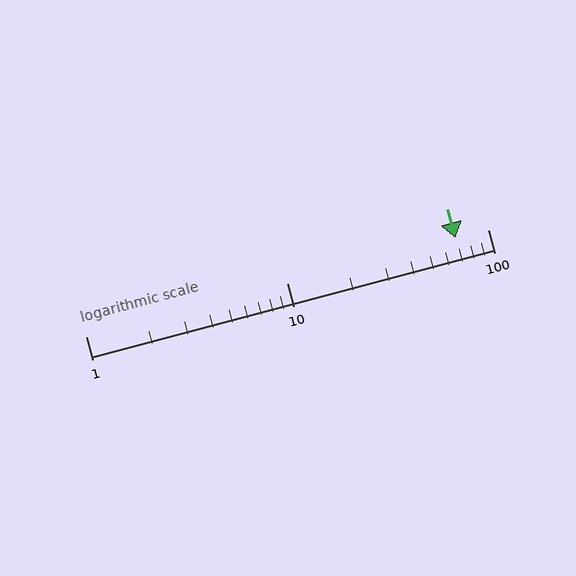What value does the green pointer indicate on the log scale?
The pointer indicates approximately 69.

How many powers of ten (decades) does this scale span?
The scale spans 2 decades, from 1 to 100.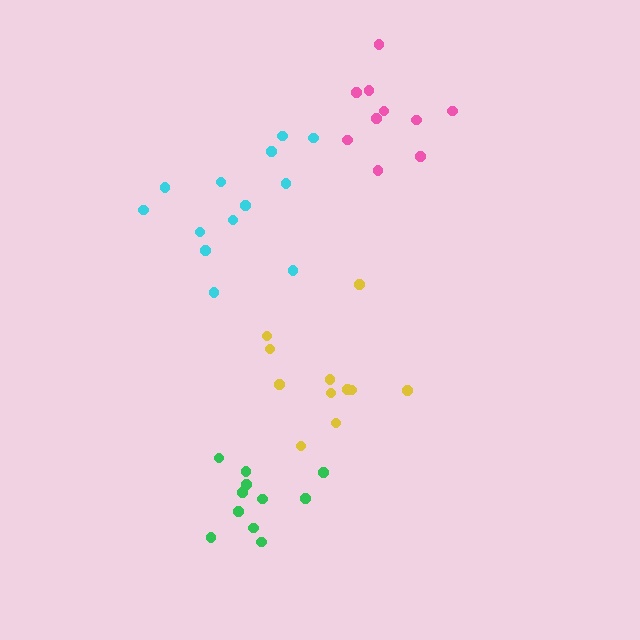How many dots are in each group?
Group 1: 13 dots, Group 2: 11 dots, Group 3: 10 dots, Group 4: 11 dots (45 total).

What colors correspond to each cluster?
The clusters are colored: cyan, green, pink, yellow.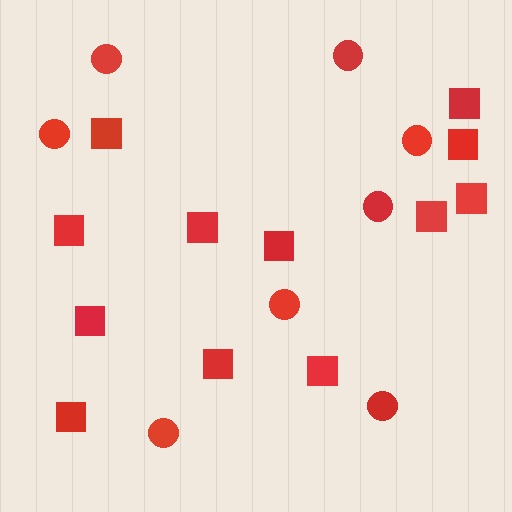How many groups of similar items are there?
There are 2 groups: one group of circles (8) and one group of squares (12).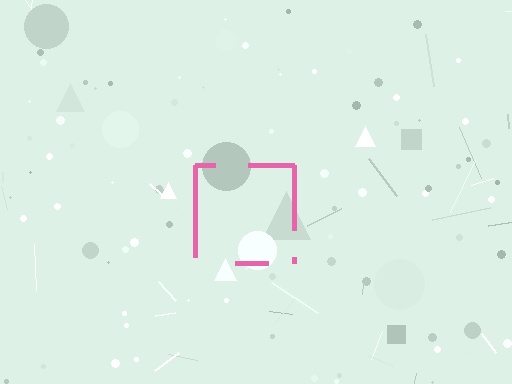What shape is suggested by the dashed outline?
The dashed outline suggests a square.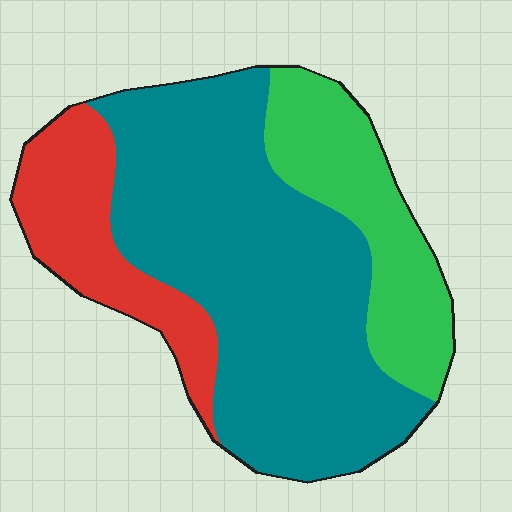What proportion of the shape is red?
Red takes up about one fifth (1/5) of the shape.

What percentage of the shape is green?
Green takes up about one fifth (1/5) of the shape.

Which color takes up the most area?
Teal, at roughly 60%.